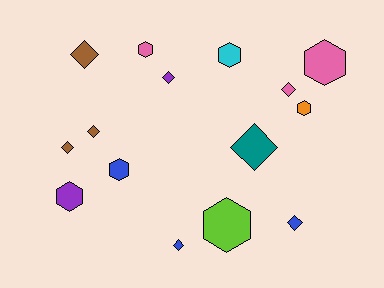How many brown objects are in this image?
There are 3 brown objects.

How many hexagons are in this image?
There are 7 hexagons.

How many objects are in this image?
There are 15 objects.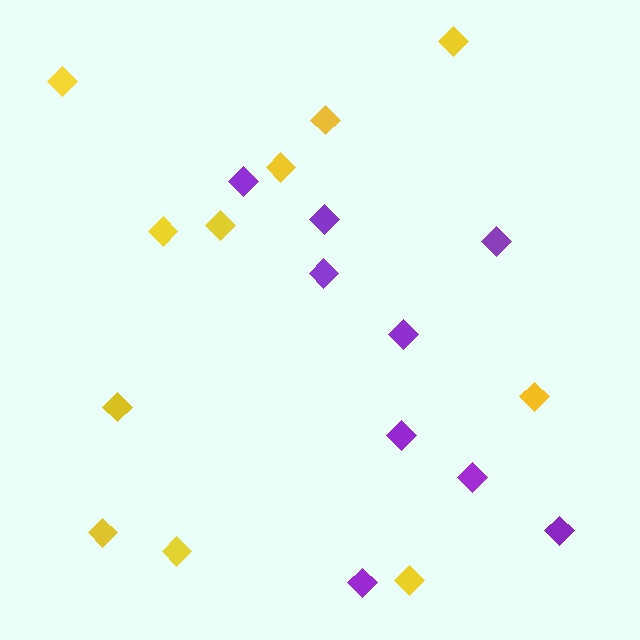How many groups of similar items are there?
There are 2 groups: one group of purple diamonds (9) and one group of yellow diamonds (11).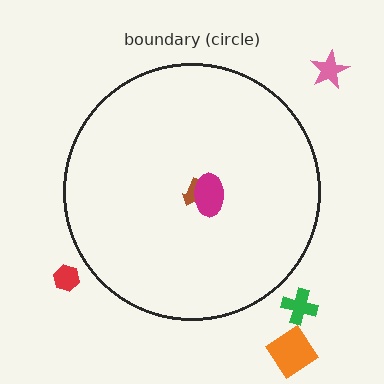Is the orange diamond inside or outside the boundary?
Outside.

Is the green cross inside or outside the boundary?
Outside.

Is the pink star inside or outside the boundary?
Outside.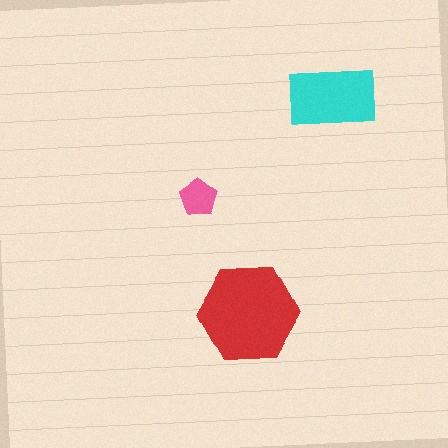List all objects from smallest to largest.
The pink pentagon, the cyan rectangle, the red hexagon.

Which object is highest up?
The cyan rectangle is topmost.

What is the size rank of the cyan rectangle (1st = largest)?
2nd.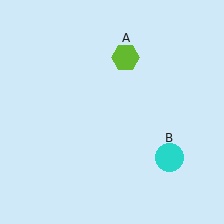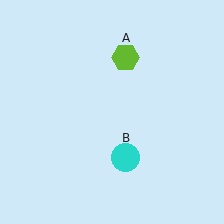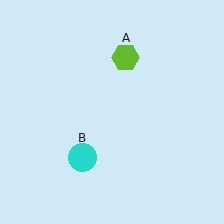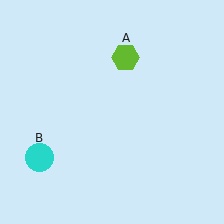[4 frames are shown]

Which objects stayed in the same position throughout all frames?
Lime hexagon (object A) remained stationary.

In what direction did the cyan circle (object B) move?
The cyan circle (object B) moved left.